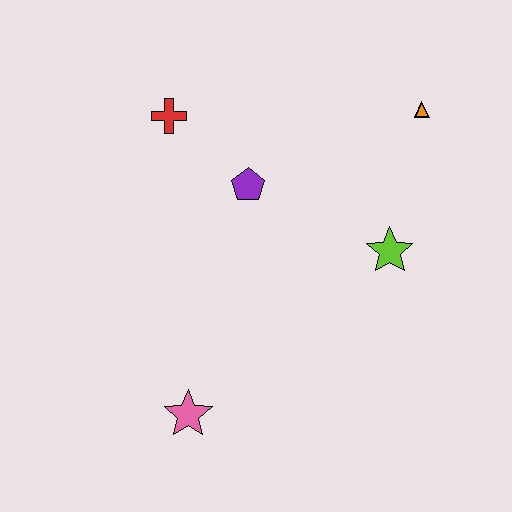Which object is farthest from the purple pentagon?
The pink star is farthest from the purple pentagon.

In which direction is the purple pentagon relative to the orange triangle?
The purple pentagon is to the left of the orange triangle.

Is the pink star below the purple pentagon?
Yes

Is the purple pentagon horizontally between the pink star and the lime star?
Yes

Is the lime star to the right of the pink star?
Yes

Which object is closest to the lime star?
The orange triangle is closest to the lime star.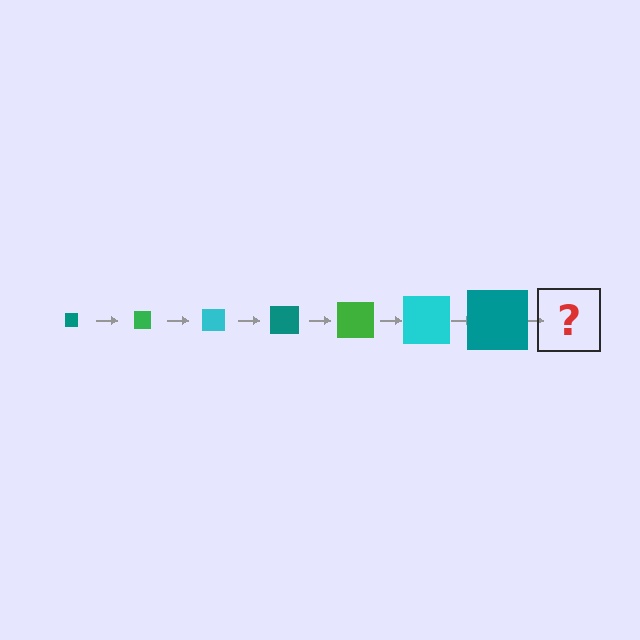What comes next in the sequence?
The next element should be a green square, larger than the previous one.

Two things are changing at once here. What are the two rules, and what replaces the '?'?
The two rules are that the square grows larger each step and the color cycles through teal, green, and cyan. The '?' should be a green square, larger than the previous one.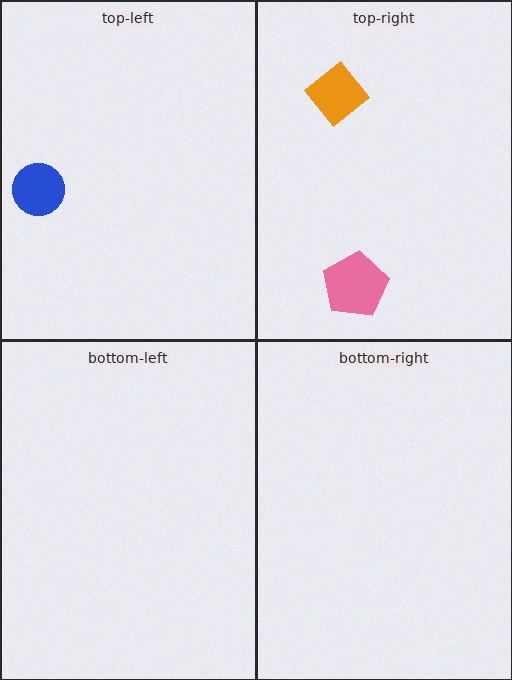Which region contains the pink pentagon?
The top-right region.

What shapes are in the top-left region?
The blue circle.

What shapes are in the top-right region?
The pink pentagon, the orange diamond.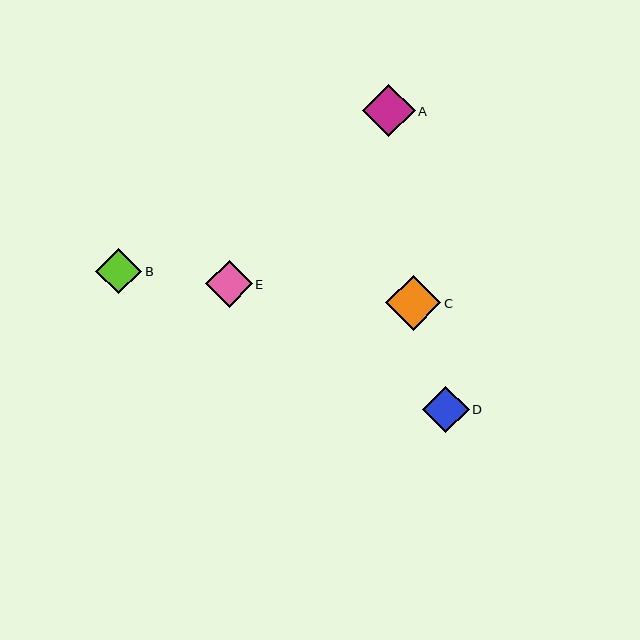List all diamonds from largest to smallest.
From largest to smallest: C, A, E, D, B.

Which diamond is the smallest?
Diamond B is the smallest with a size of approximately 46 pixels.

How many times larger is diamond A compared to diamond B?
Diamond A is approximately 1.2 times the size of diamond B.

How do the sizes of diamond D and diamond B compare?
Diamond D and diamond B are approximately the same size.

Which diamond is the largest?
Diamond C is the largest with a size of approximately 55 pixels.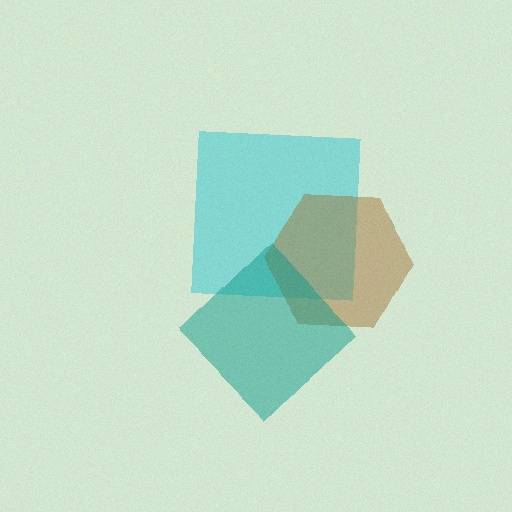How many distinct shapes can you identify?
There are 3 distinct shapes: a cyan square, a brown hexagon, a teal diamond.